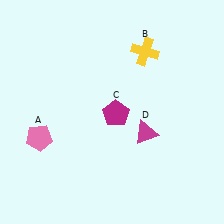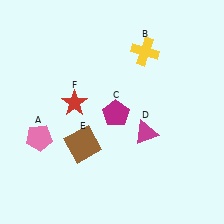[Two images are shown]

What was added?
A brown square (E), a red star (F) were added in Image 2.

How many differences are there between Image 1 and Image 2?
There are 2 differences between the two images.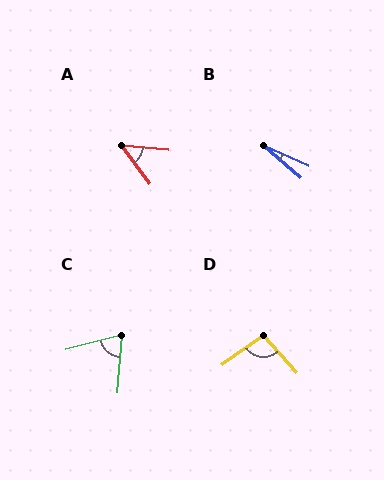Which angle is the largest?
D, at approximately 96 degrees.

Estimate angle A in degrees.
Approximately 49 degrees.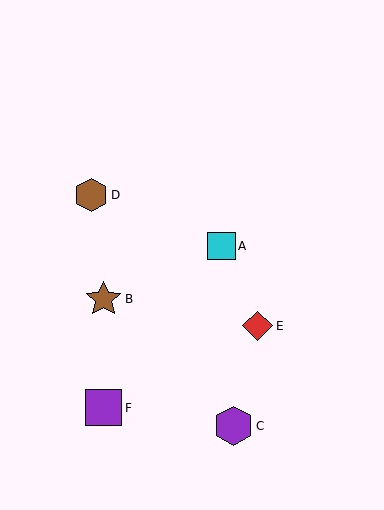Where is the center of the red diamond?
The center of the red diamond is at (258, 326).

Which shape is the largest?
The purple hexagon (labeled C) is the largest.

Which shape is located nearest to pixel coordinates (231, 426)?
The purple hexagon (labeled C) at (233, 426) is nearest to that location.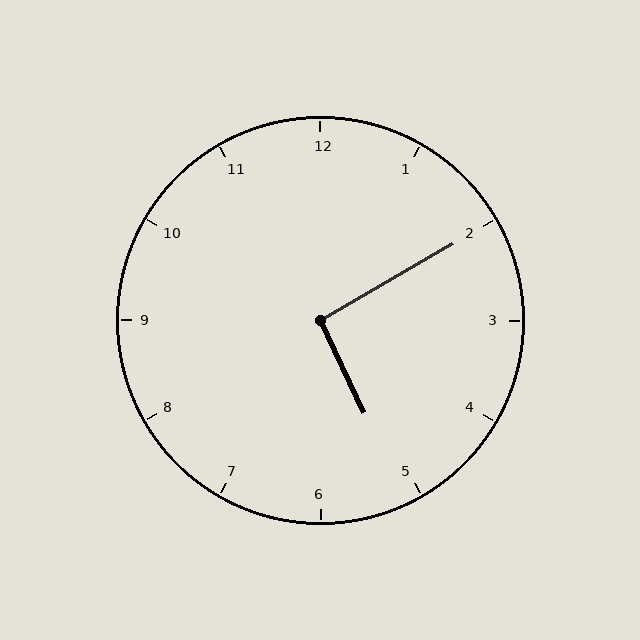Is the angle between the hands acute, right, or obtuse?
It is right.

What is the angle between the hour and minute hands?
Approximately 95 degrees.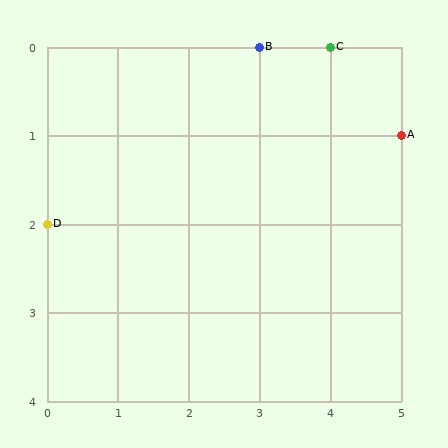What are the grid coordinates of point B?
Point B is at grid coordinates (3, 0).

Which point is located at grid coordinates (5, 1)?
Point A is at (5, 1).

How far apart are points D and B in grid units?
Points D and B are 3 columns and 2 rows apart (about 3.6 grid units diagonally).